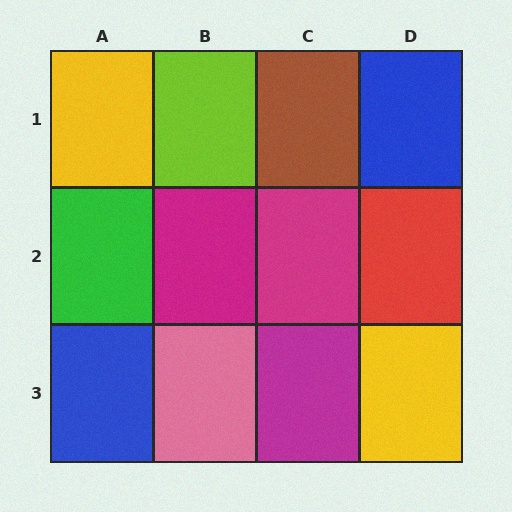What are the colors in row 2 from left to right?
Green, magenta, magenta, red.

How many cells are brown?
1 cell is brown.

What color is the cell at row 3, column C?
Magenta.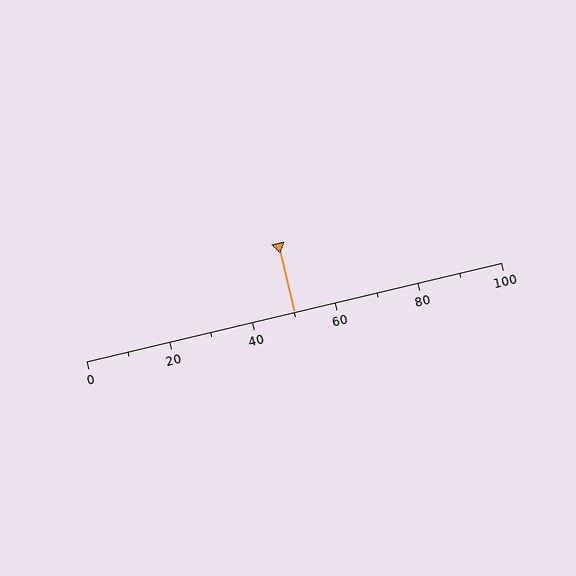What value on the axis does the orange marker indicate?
The marker indicates approximately 50.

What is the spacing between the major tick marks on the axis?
The major ticks are spaced 20 apart.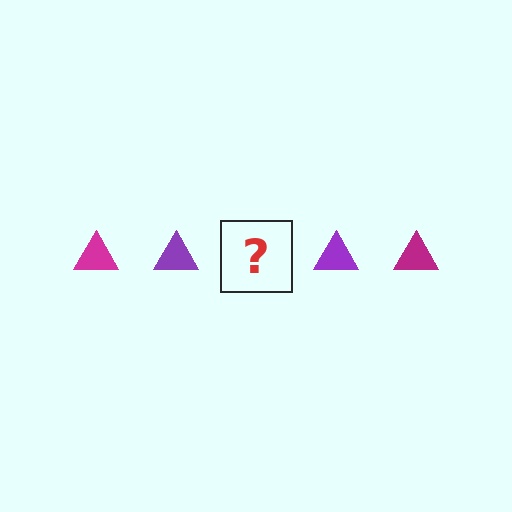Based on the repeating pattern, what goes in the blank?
The blank should be a magenta triangle.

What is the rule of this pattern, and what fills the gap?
The rule is that the pattern cycles through magenta, purple triangles. The gap should be filled with a magenta triangle.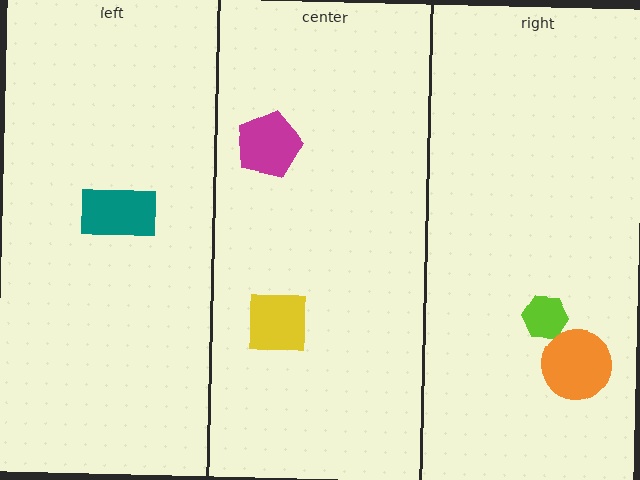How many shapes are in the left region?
1.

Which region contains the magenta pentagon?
The center region.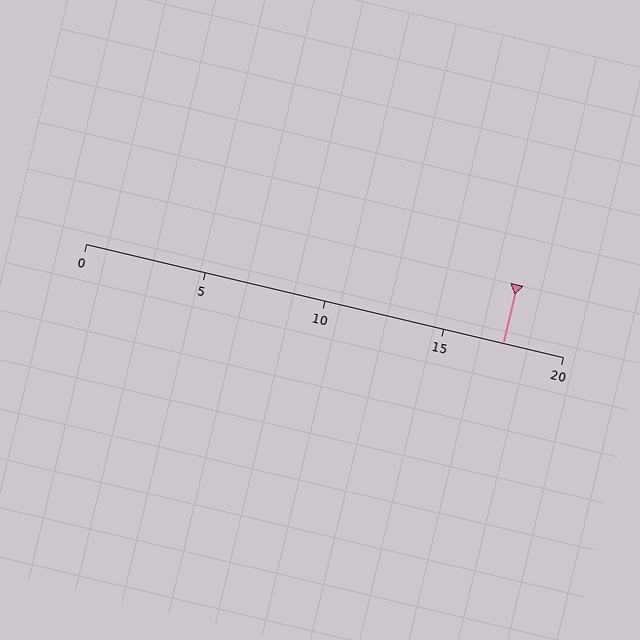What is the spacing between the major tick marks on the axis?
The major ticks are spaced 5 apart.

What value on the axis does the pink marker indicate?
The marker indicates approximately 17.5.